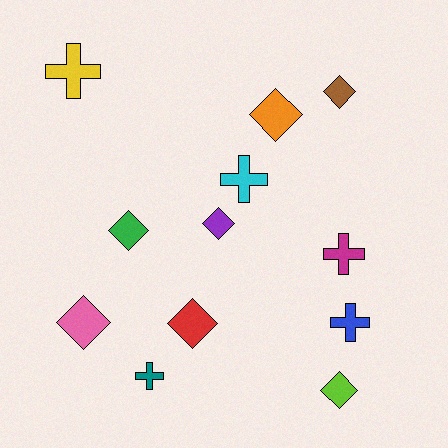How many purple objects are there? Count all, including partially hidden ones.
There is 1 purple object.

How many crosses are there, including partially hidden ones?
There are 5 crosses.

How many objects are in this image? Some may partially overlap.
There are 12 objects.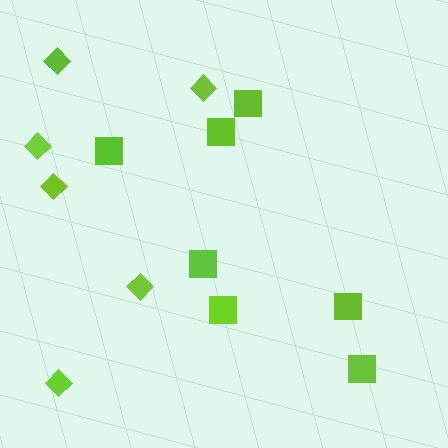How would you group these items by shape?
There are 2 groups: one group of diamonds (6) and one group of squares (7).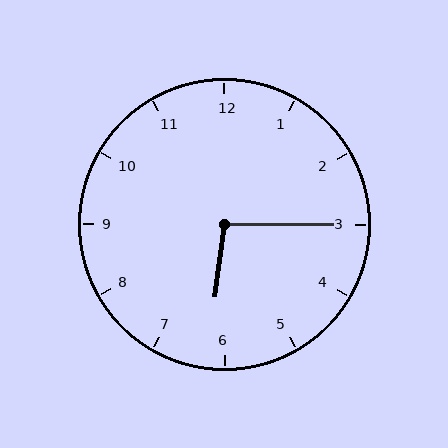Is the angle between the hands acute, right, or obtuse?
It is obtuse.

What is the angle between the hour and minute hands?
Approximately 98 degrees.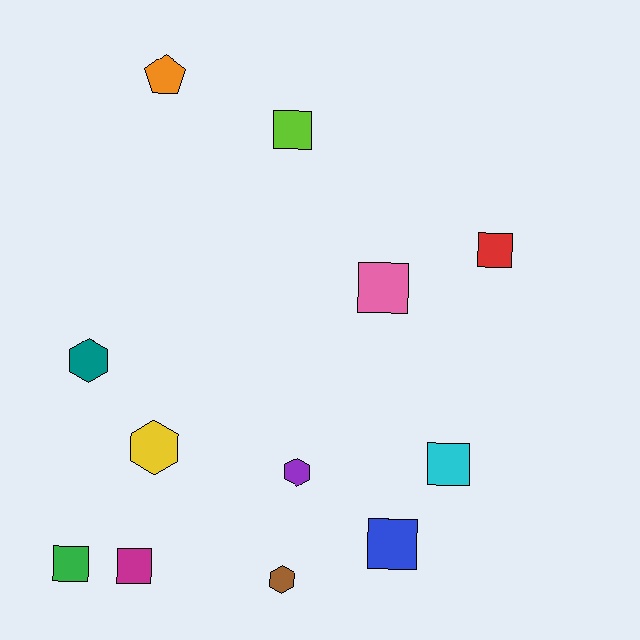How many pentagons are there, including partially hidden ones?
There is 1 pentagon.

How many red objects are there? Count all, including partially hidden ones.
There is 1 red object.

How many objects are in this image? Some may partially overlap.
There are 12 objects.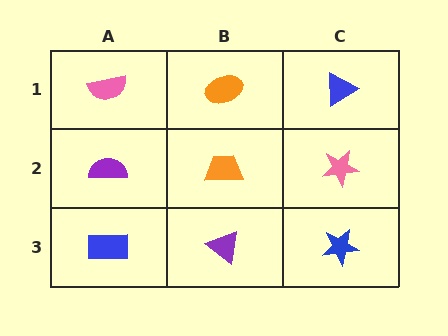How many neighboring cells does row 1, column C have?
2.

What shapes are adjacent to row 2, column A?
A pink semicircle (row 1, column A), a blue rectangle (row 3, column A), an orange trapezoid (row 2, column B).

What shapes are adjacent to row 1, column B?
An orange trapezoid (row 2, column B), a pink semicircle (row 1, column A), a blue triangle (row 1, column C).